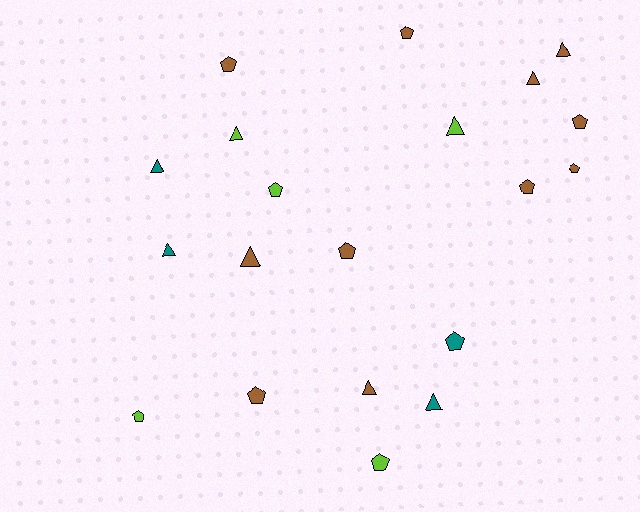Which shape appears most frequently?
Pentagon, with 11 objects.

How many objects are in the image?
There are 20 objects.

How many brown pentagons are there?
There are 7 brown pentagons.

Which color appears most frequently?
Brown, with 11 objects.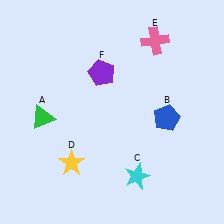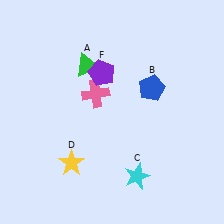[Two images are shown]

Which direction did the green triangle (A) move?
The green triangle (A) moved up.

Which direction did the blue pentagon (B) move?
The blue pentagon (B) moved up.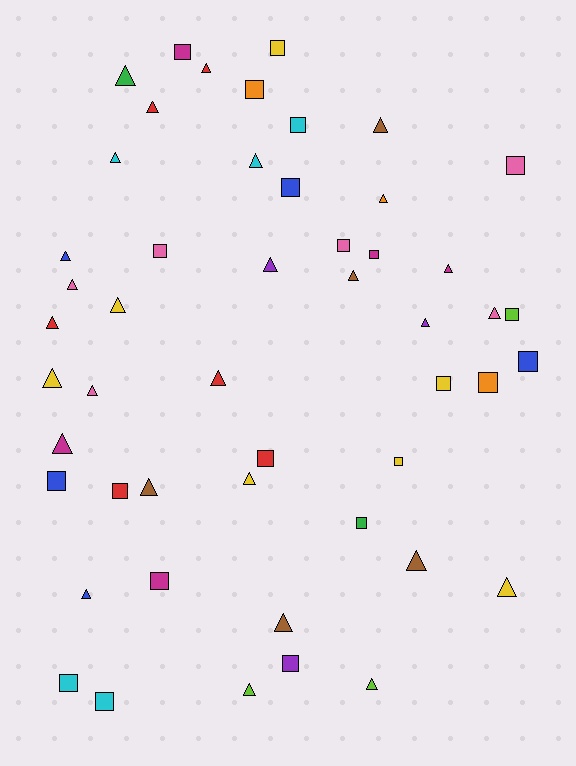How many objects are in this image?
There are 50 objects.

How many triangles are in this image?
There are 28 triangles.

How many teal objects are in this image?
There are no teal objects.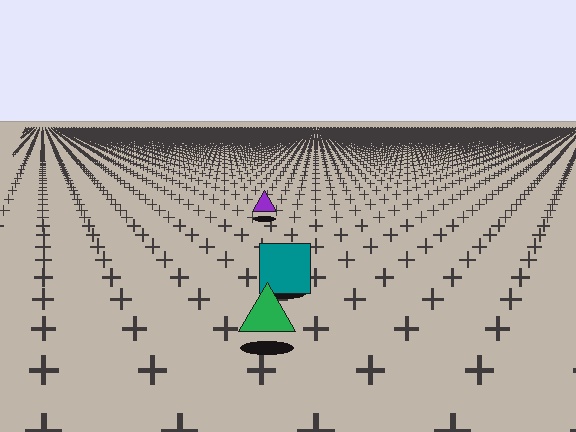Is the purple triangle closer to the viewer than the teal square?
No. The teal square is closer — you can tell from the texture gradient: the ground texture is coarser near it.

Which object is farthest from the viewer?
The purple triangle is farthest from the viewer. It appears smaller and the ground texture around it is denser.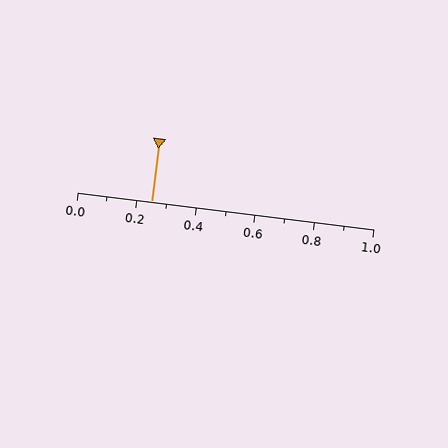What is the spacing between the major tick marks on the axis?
The major ticks are spaced 0.2 apart.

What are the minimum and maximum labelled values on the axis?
The axis runs from 0.0 to 1.0.